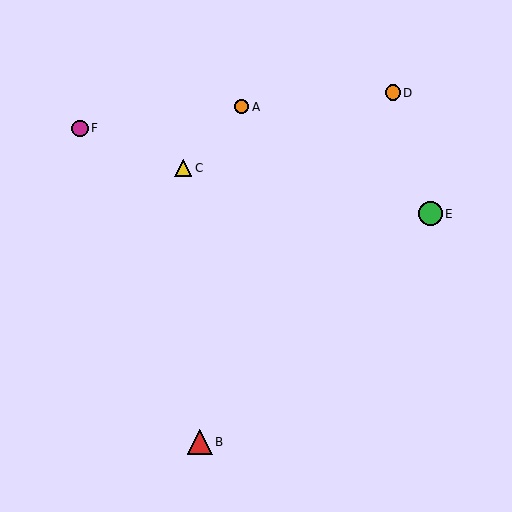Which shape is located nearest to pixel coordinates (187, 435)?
The red triangle (labeled B) at (200, 442) is nearest to that location.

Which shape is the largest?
The red triangle (labeled B) is the largest.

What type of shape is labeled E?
Shape E is a green circle.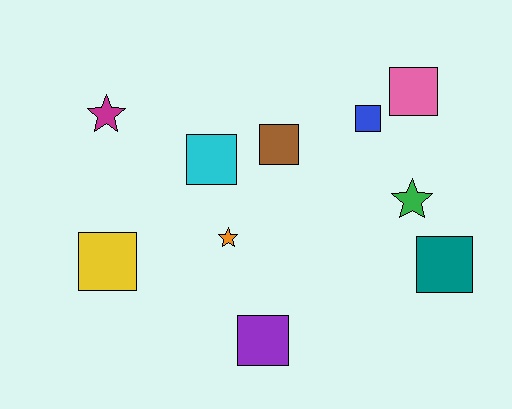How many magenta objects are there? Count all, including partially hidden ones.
There is 1 magenta object.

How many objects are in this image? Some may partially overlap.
There are 10 objects.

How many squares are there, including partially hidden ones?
There are 7 squares.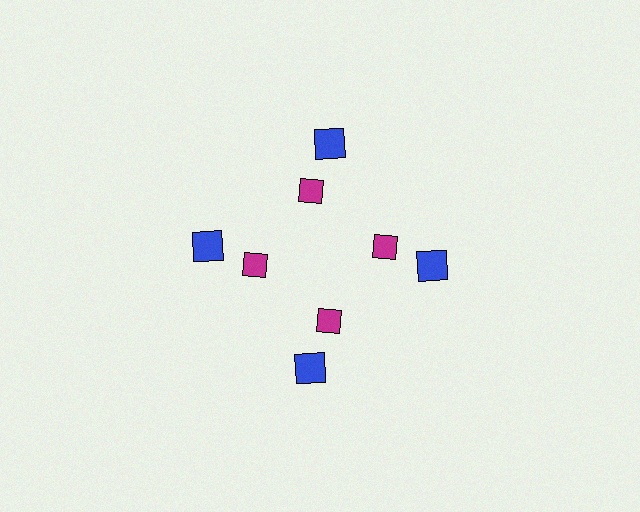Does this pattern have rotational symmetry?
Yes, this pattern has 4-fold rotational symmetry. It looks the same after rotating 90 degrees around the center.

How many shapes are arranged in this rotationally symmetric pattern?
There are 8 shapes, arranged in 4 groups of 2.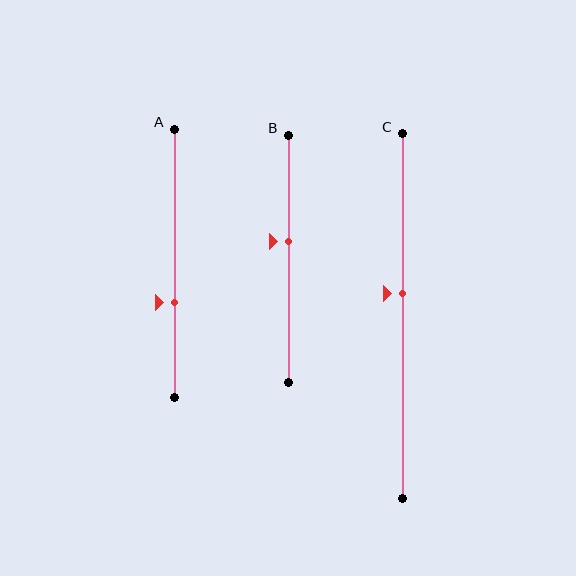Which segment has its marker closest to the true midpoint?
Segment C has its marker closest to the true midpoint.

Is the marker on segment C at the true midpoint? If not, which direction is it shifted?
No, the marker on segment C is shifted upward by about 6% of the segment length.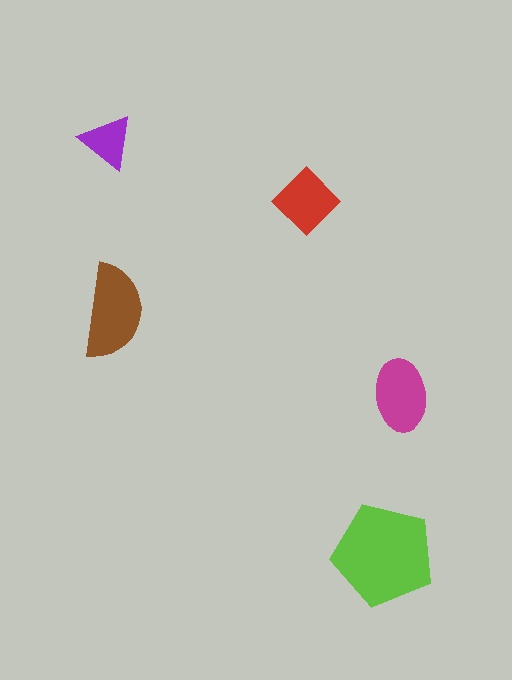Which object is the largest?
The lime pentagon.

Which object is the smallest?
The purple triangle.